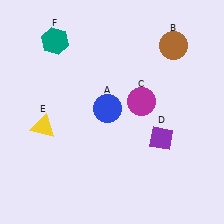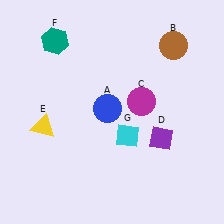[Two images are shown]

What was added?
A cyan diamond (G) was added in Image 2.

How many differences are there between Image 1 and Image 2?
There is 1 difference between the two images.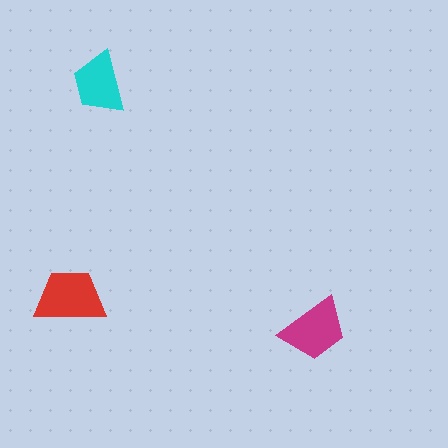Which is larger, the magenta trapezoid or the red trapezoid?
The red one.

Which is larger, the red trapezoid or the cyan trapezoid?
The red one.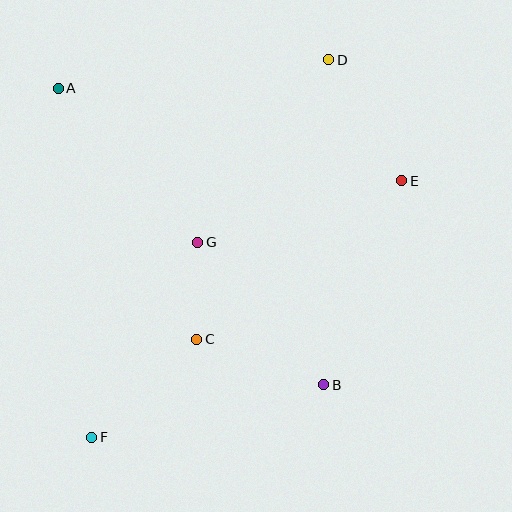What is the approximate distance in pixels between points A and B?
The distance between A and B is approximately 398 pixels.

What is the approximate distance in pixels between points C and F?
The distance between C and F is approximately 143 pixels.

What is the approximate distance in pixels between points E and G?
The distance between E and G is approximately 213 pixels.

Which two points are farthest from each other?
Points D and F are farthest from each other.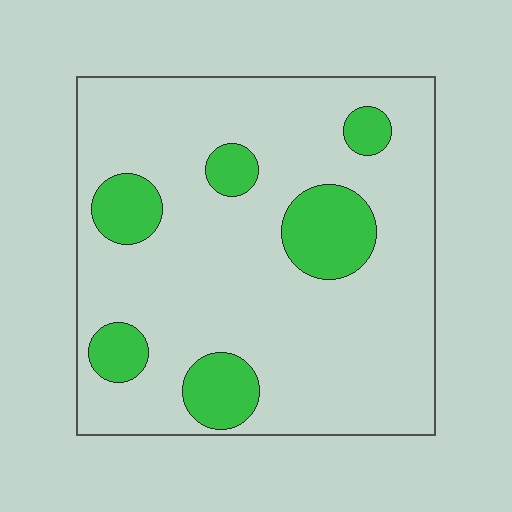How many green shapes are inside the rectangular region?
6.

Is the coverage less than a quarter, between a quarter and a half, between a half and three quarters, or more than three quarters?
Less than a quarter.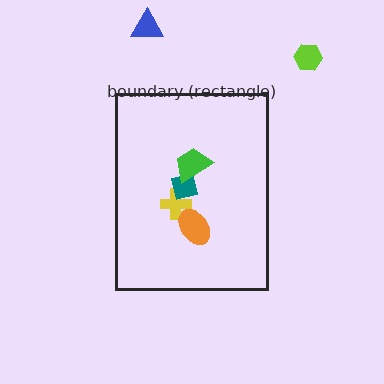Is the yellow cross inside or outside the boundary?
Inside.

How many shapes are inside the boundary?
4 inside, 2 outside.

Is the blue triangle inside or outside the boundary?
Outside.